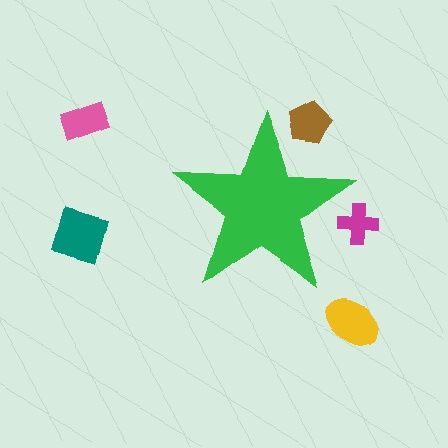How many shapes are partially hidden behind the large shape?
2 shapes are partially hidden.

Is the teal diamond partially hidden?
No, the teal diamond is fully visible.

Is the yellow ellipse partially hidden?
No, the yellow ellipse is fully visible.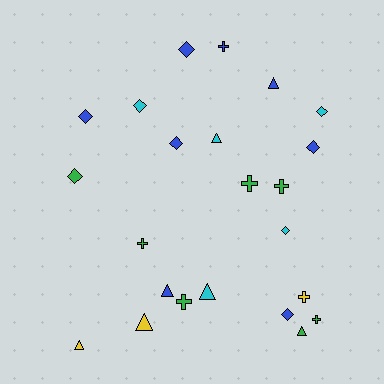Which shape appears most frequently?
Diamond, with 9 objects.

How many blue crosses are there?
There is 1 blue cross.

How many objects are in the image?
There are 23 objects.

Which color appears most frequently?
Blue, with 8 objects.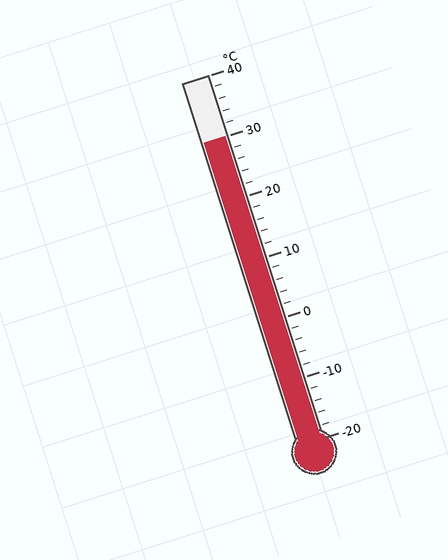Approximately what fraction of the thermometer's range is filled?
The thermometer is filled to approximately 85% of its range.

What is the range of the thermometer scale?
The thermometer scale ranges from -20°C to 40°C.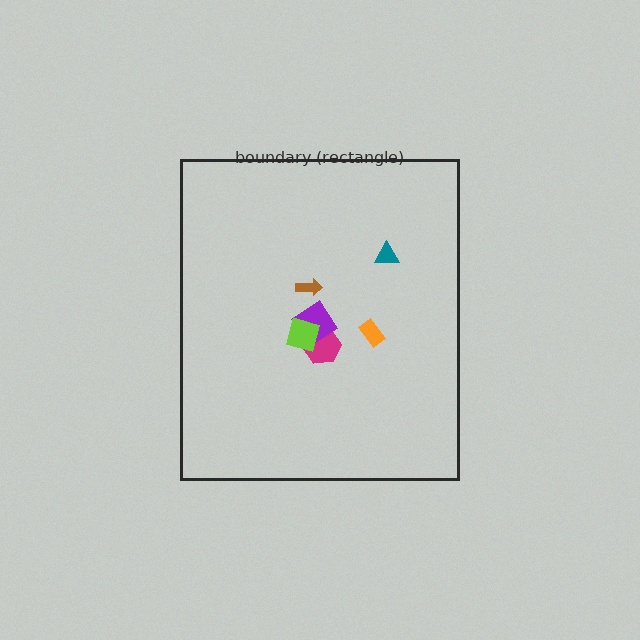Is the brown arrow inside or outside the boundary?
Inside.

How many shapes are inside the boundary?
6 inside, 0 outside.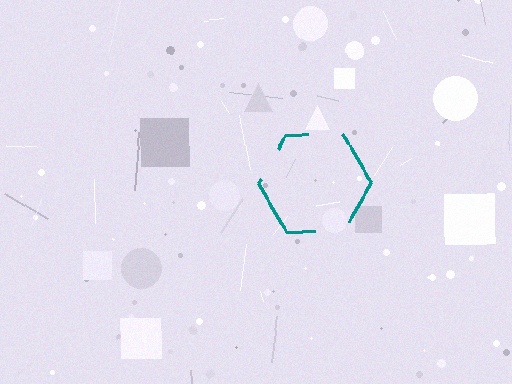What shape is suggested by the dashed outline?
The dashed outline suggests a hexagon.